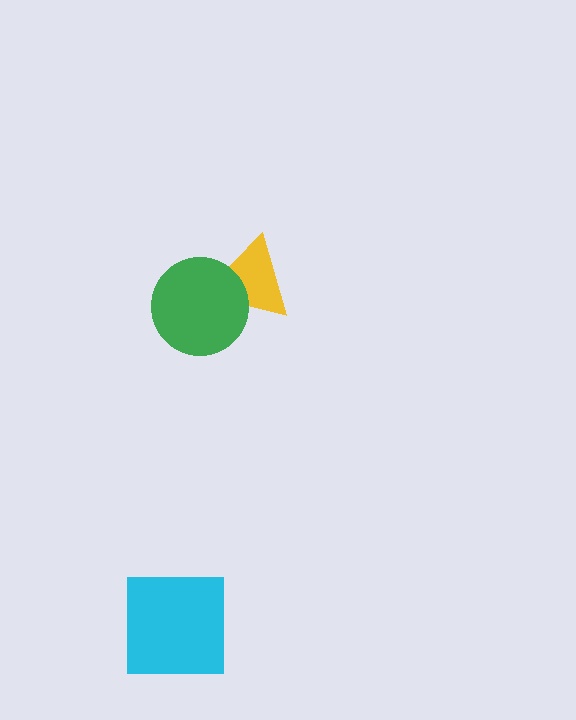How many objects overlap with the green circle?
1 object overlaps with the green circle.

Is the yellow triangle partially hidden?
Yes, it is partially covered by another shape.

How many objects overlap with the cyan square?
0 objects overlap with the cyan square.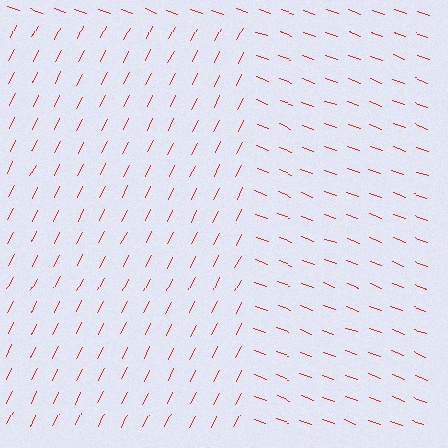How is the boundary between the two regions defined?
The boundary is defined purely by a change in line orientation (approximately 84 degrees difference). All lines are the same color and thickness.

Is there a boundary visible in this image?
Yes, there is a texture boundary formed by a change in line orientation.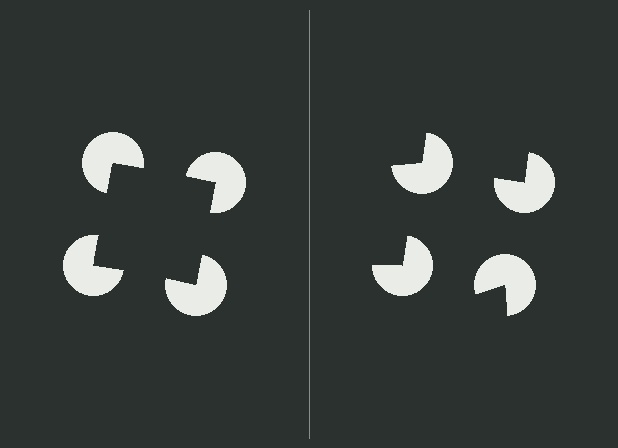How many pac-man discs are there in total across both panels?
8 — 4 on each side.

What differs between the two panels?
The pac-man discs are positioned identically on both sides; only the wedge orientations differ. On the left they align to a square; on the right they are misaligned.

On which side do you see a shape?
An illusory square appears on the left side. On the right side the wedge cuts are rotated, so no coherent shape forms.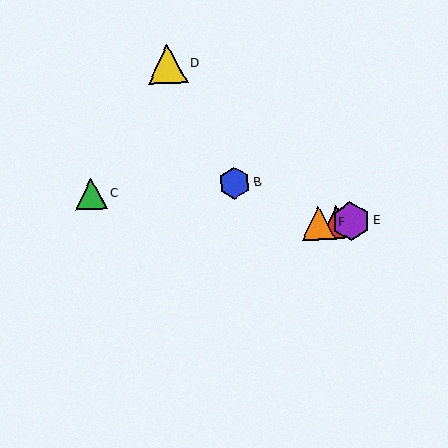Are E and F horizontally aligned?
Yes, both are at y≈222.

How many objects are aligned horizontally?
3 objects (A, E, F) are aligned horizontally.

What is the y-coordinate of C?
Object C is at y≈194.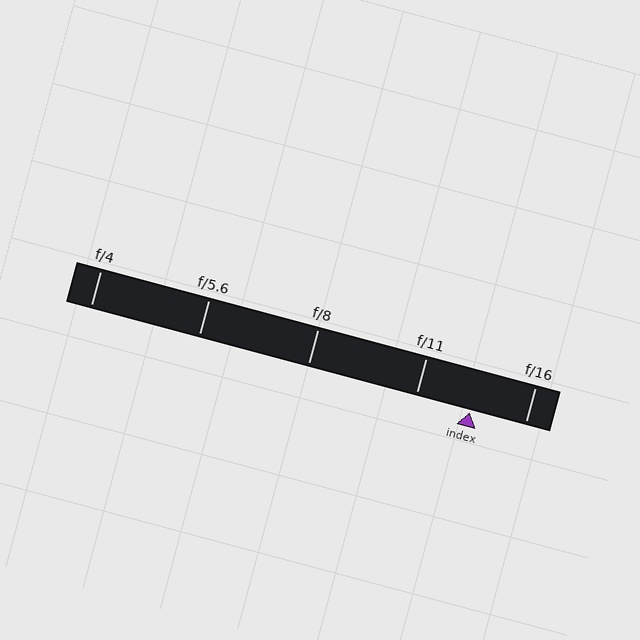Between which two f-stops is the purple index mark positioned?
The index mark is between f/11 and f/16.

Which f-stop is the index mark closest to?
The index mark is closest to f/11.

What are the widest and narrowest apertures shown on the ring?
The widest aperture shown is f/4 and the narrowest is f/16.